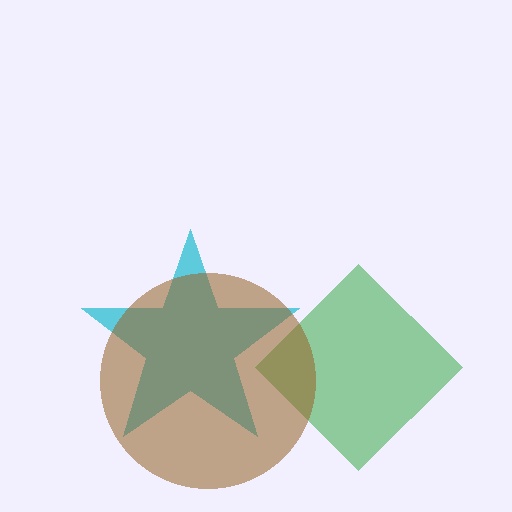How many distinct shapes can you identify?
There are 3 distinct shapes: a green diamond, a cyan star, a brown circle.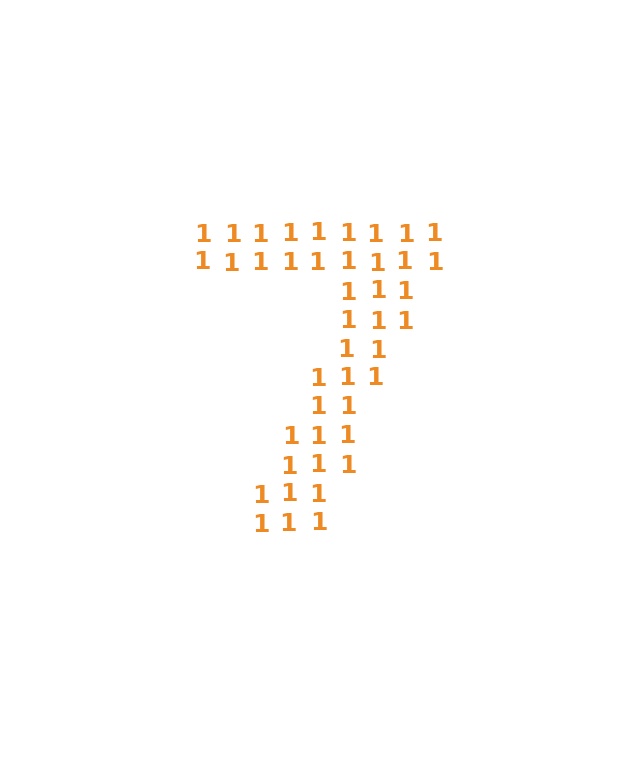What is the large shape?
The large shape is the digit 7.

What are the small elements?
The small elements are digit 1's.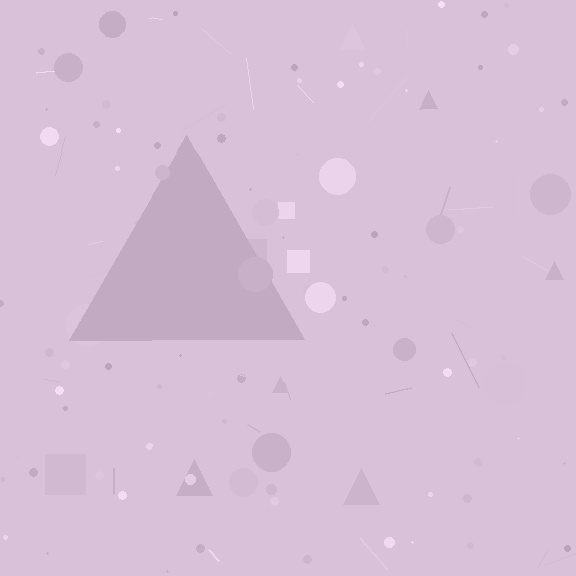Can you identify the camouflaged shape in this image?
The camouflaged shape is a triangle.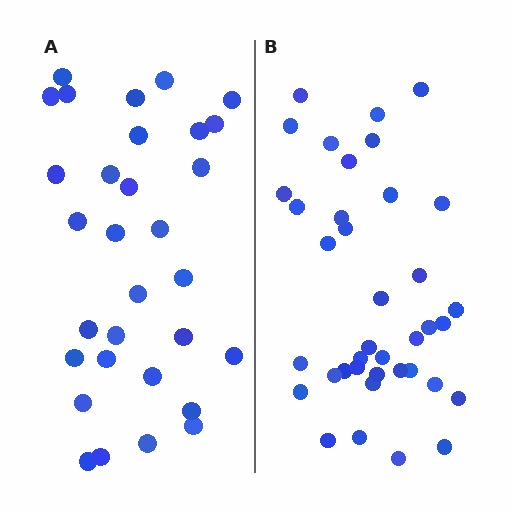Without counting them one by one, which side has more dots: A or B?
Region B (the right region) has more dots.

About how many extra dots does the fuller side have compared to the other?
Region B has roughly 8 or so more dots than region A.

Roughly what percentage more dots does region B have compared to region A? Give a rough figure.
About 25% more.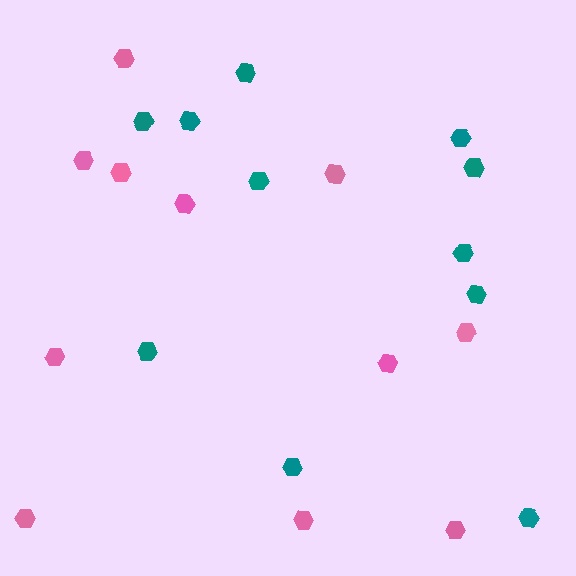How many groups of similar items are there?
There are 2 groups: one group of teal hexagons (11) and one group of pink hexagons (11).